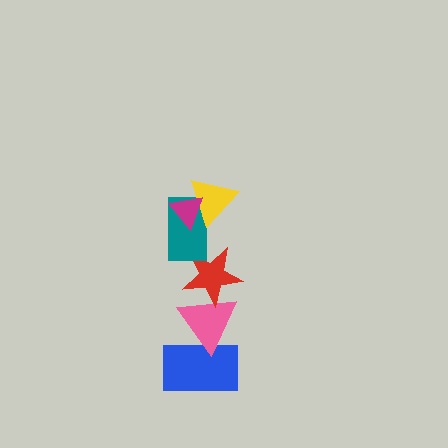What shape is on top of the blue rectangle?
The pink triangle is on top of the blue rectangle.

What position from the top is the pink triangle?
The pink triangle is 5th from the top.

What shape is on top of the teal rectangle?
The yellow triangle is on top of the teal rectangle.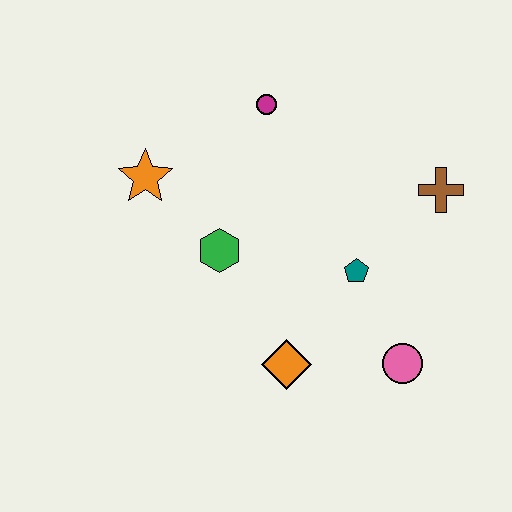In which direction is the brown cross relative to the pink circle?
The brown cross is above the pink circle.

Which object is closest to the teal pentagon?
The pink circle is closest to the teal pentagon.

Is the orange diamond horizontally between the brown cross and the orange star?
Yes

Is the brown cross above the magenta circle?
No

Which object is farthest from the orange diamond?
The magenta circle is farthest from the orange diamond.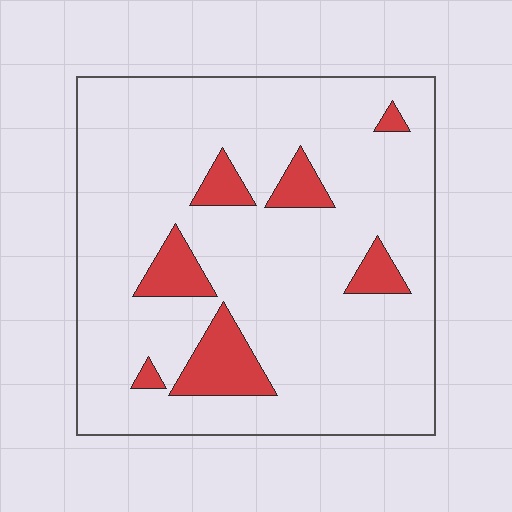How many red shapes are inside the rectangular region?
7.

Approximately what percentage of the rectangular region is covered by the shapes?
Approximately 10%.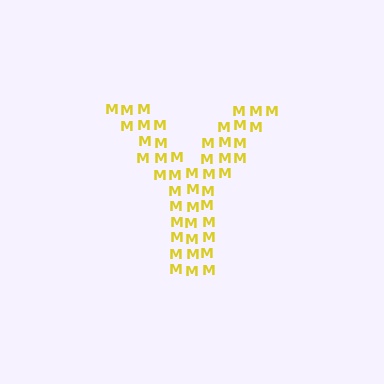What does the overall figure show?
The overall figure shows the letter Y.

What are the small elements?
The small elements are letter M's.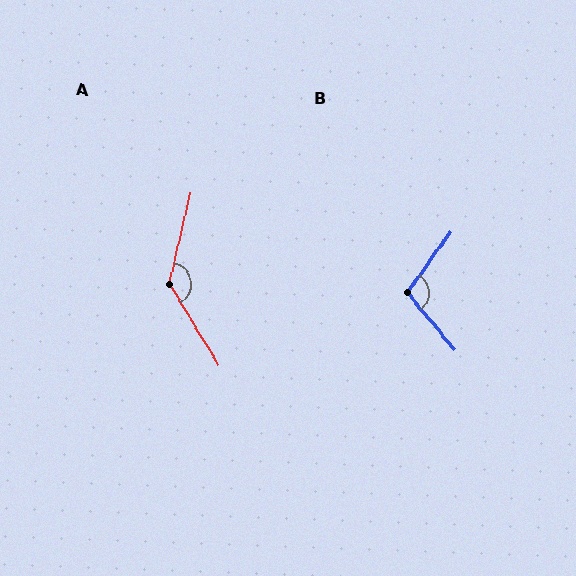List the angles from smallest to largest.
B (105°), A (135°).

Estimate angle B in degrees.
Approximately 105 degrees.